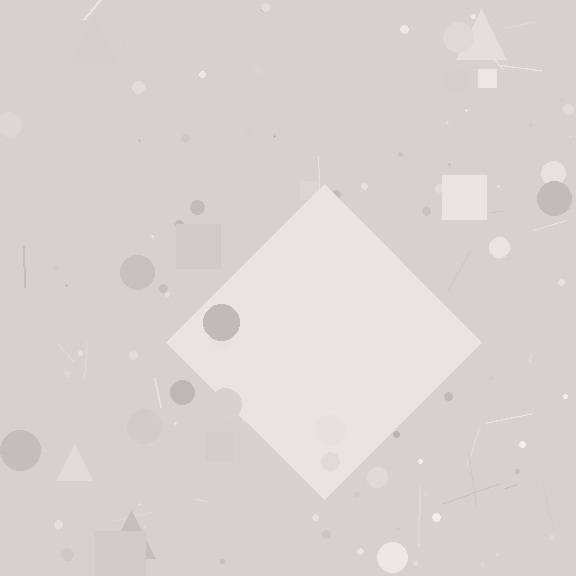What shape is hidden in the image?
A diamond is hidden in the image.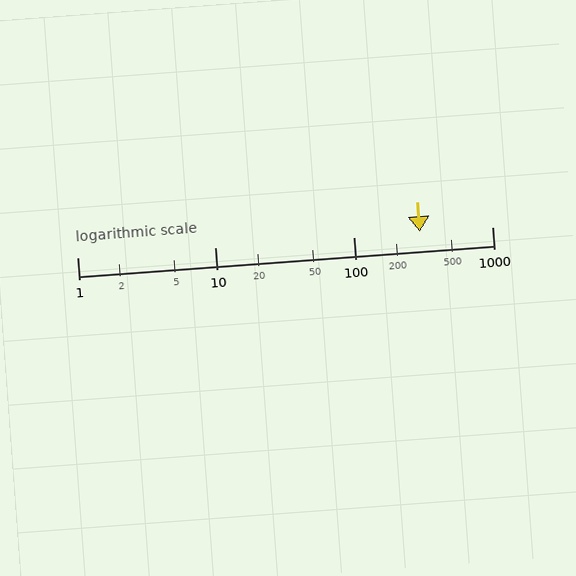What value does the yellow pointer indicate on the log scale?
The pointer indicates approximately 300.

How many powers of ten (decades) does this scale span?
The scale spans 3 decades, from 1 to 1000.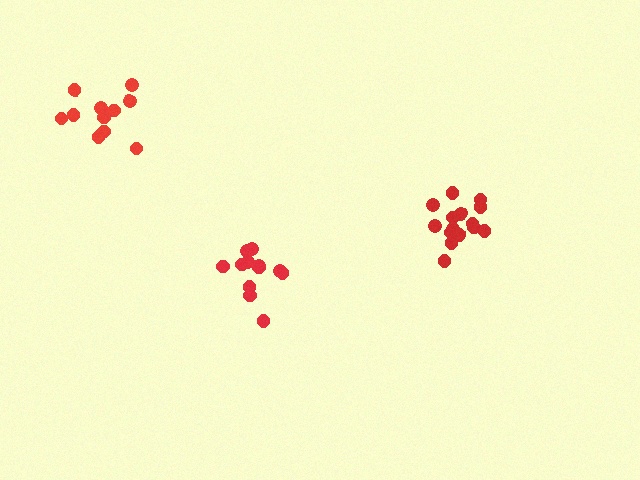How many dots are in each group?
Group 1: 12 dots, Group 2: 15 dots, Group 3: 11 dots (38 total).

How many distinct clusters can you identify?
There are 3 distinct clusters.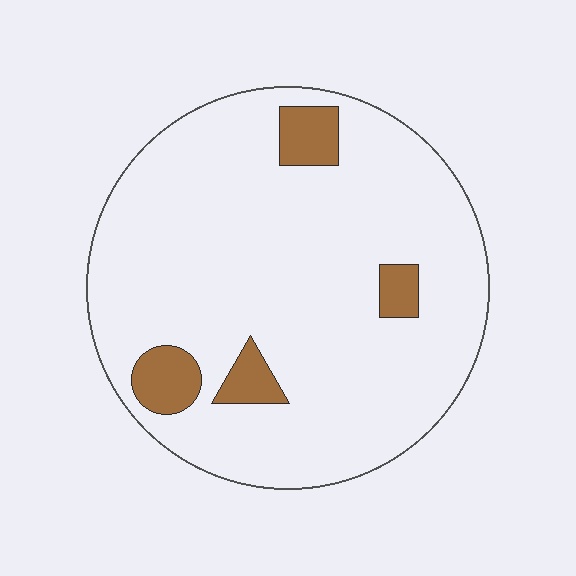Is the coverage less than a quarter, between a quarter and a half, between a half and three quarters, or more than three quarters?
Less than a quarter.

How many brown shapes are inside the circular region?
4.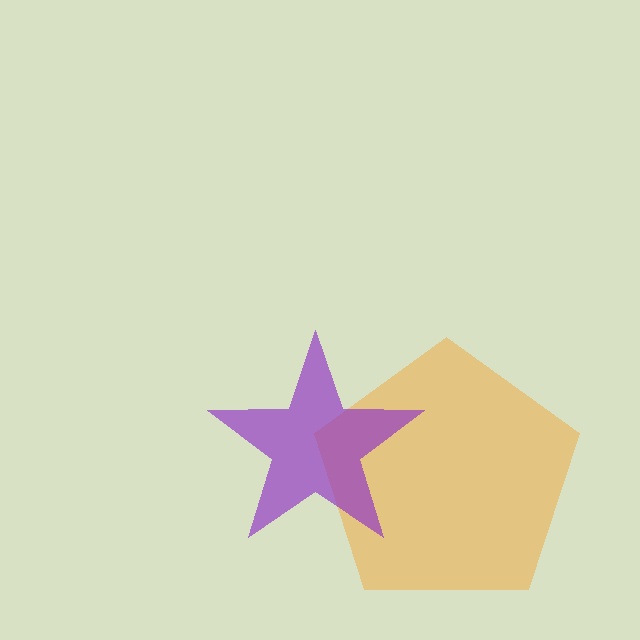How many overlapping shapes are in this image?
There are 2 overlapping shapes in the image.